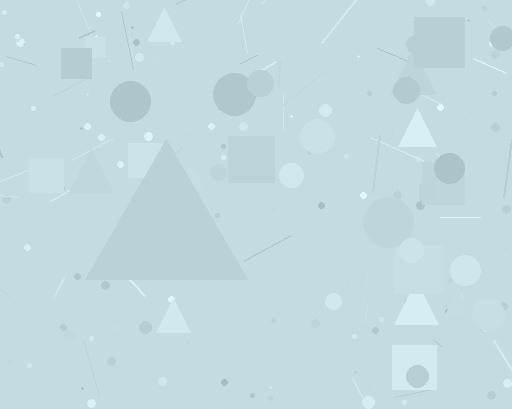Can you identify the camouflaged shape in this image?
The camouflaged shape is a triangle.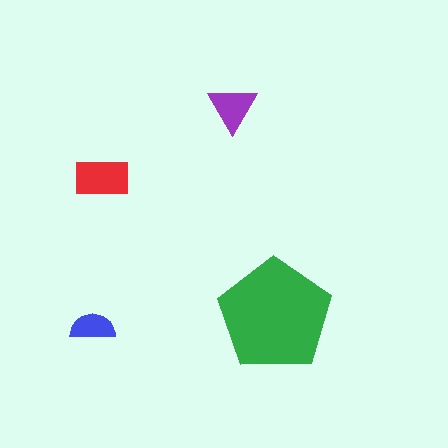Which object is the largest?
The green pentagon.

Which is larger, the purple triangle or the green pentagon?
The green pentagon.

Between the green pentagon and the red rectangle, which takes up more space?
The green pentagon.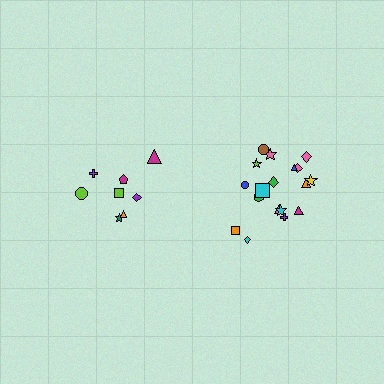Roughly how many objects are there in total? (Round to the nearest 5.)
Roughly 25 objects in total.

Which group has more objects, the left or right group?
The right group.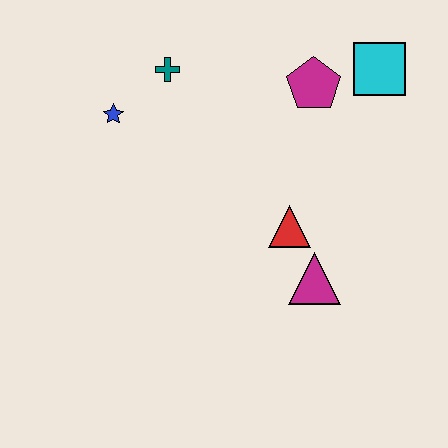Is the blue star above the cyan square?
No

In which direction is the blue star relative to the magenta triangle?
The blue star is to the left of the magenta triangle.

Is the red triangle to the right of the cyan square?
No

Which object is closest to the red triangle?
The magenta triangle is closest to the red triangle.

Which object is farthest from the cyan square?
The blue star is farthest from the cyan square.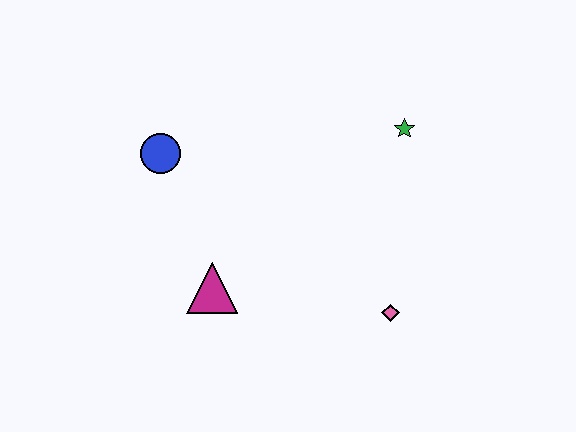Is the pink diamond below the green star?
Yes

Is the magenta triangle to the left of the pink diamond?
Yes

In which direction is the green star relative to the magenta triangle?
The green star is to the right of the magenta triangle.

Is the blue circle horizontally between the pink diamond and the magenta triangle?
No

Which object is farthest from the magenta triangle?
The green star is farthest from the magenta triangle.